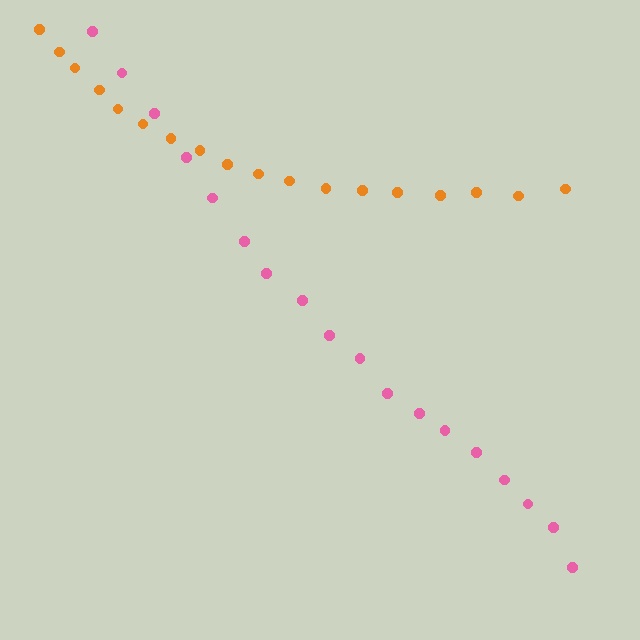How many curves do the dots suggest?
There are 2 distinct paths.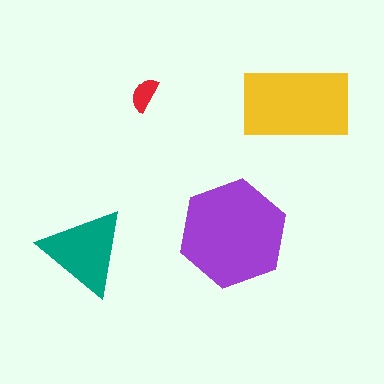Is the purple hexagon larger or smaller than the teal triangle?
Larger.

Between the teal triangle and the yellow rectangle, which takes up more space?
The yellow rectangle.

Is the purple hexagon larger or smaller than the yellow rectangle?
Larger.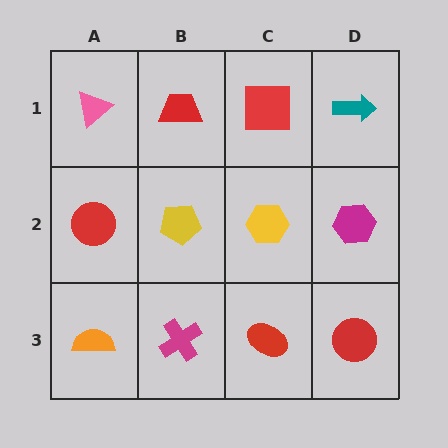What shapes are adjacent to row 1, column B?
A yellow pentagon (row 2, column B), a pink triangle (row 1, column A), a red square (row 1, column C).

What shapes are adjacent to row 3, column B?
A yellow pentagon (row 2, column B), an orange semicircle (row 3, column A), a red ellipse (row 3, column C).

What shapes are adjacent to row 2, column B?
A red trapezoid (row 1, column B), a magenta cross (row 3, column B), a red circle (row 2, column A), a yellow hexagon (row 2, column C).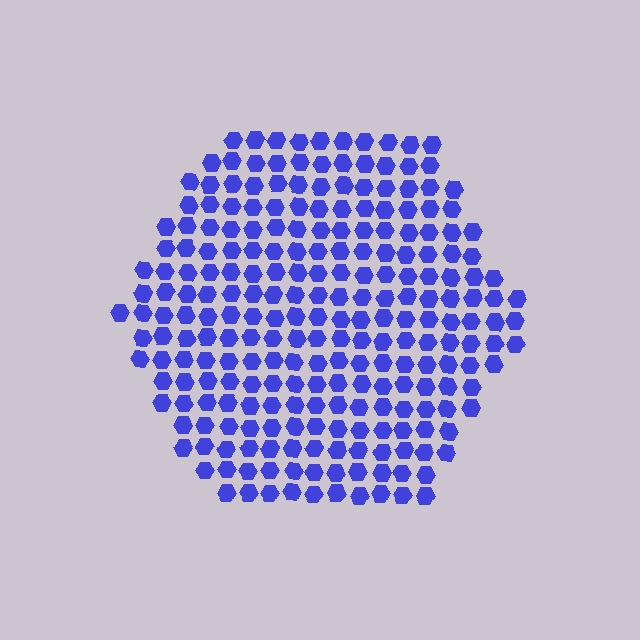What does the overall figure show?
The overall figure shows a hexagon.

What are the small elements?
The small elements are hexagons.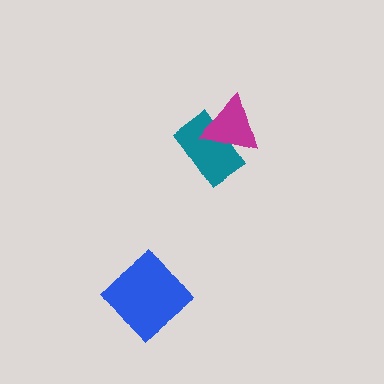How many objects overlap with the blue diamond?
0 objects overlap with the blue diamond.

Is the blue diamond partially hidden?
No, no other shape covers it.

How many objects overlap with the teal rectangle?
1 object overlaps with the teal rectangle.